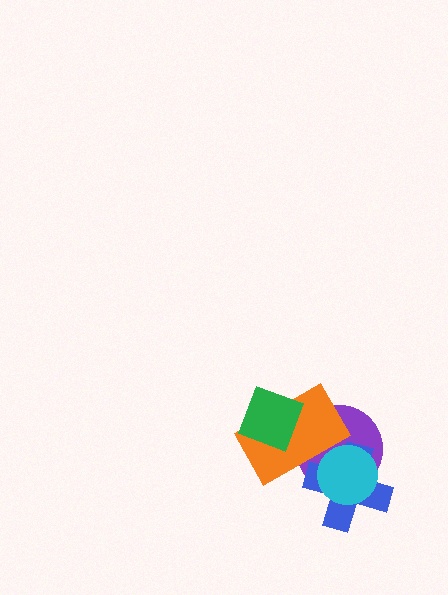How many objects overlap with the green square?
1 object overlaps with the green square.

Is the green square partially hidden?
No, no other shape covers it.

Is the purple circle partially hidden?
Yes, it is partially covered by another shape.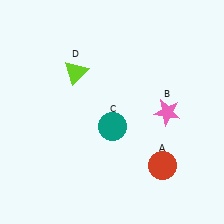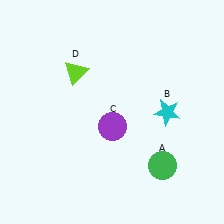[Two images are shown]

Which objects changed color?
A changed from red to green. B changed from pink to cyan. C changed from teal to purple.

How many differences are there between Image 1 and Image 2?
There are 3 differences between the two images.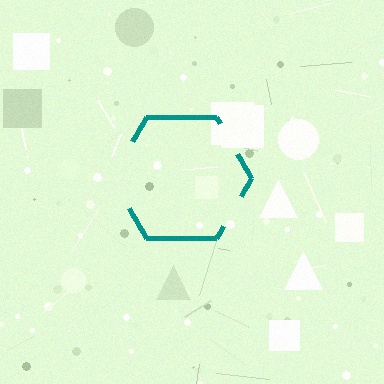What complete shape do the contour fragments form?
The contour fragments form a hexagon.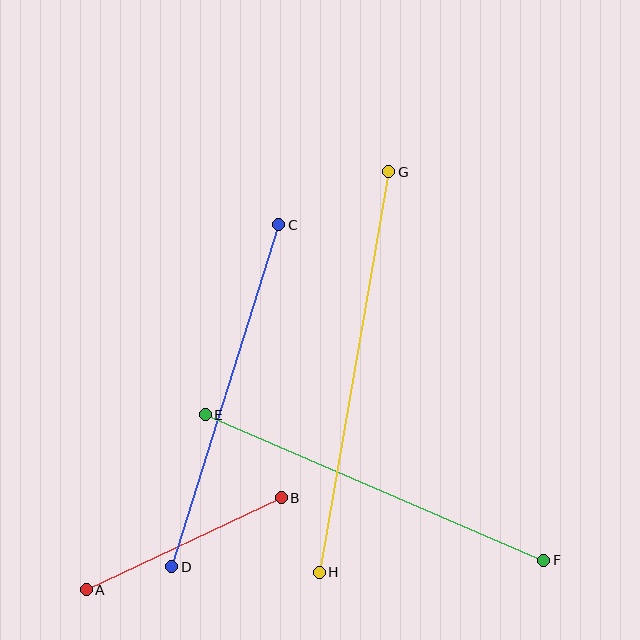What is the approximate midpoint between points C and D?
The midpoint is at approximately (225, 396) pixels.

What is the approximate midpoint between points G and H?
The midpoint is at approximately (354, 372) pixels.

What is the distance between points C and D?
The distance is approximately 359 pixels.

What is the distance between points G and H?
The distance is approximately 406 pixels.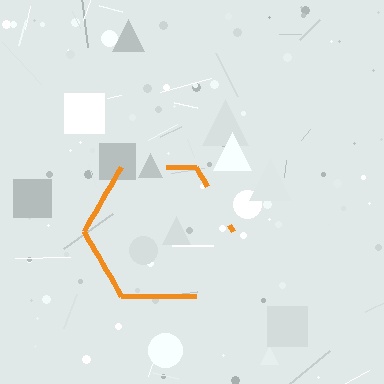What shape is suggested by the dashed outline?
The dashed outline suggests a hexagon.